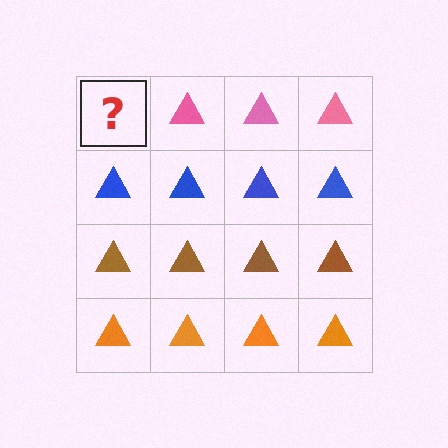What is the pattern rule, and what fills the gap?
The rule is that each row has a consistent color. The gap should be filled with a pink triangle.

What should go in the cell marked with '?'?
The missing cell should contain a pink triangle.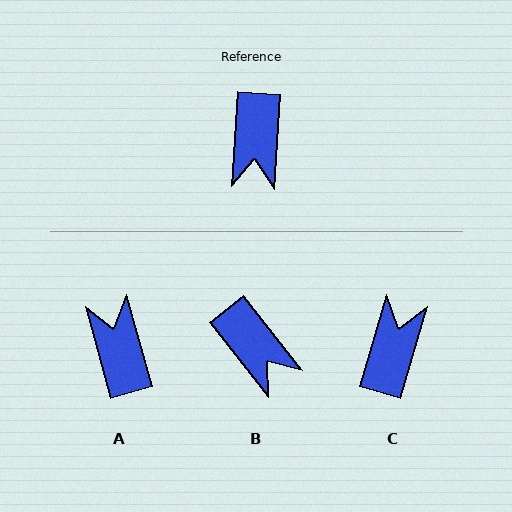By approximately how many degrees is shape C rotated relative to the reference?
Approximately 167 degrees counter-clockwise.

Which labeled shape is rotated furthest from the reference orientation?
C, about 167 degrees away.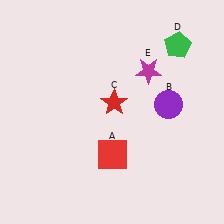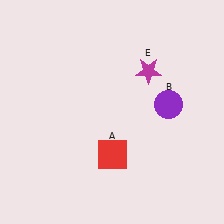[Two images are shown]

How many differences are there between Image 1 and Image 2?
There are 2 differences between the two images.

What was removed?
The red star (C), the green pentagon (D) were removed in Image 2.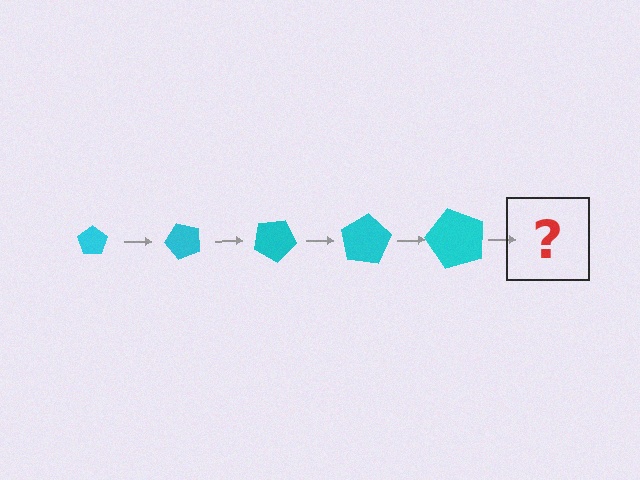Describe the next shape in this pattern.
It should be a pentagon, larger than the previous one and rotated 250 degrees from the start.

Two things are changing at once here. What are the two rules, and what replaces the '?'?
The two rules are that the pentagon grows larger each step and it rotates 50 degrees each step. The '?' should be a pentagon, larger than the previous one and rotated 250 degrees from the start.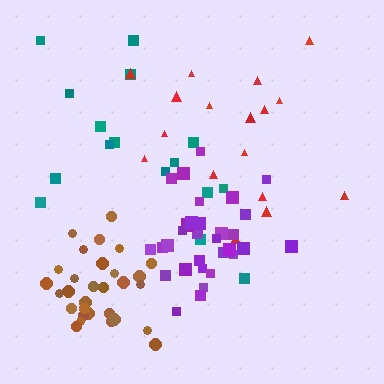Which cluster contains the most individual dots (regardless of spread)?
Purple (33).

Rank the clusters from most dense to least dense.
brown, purple, red, teal.